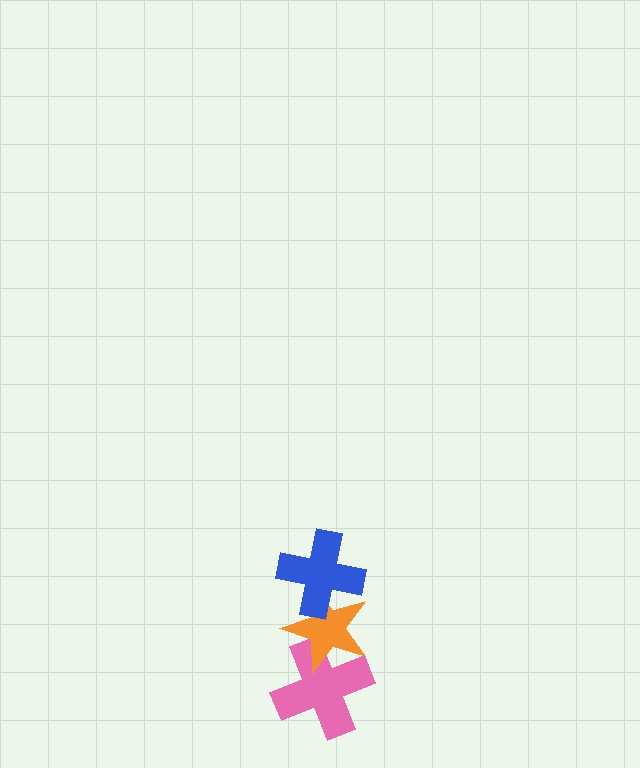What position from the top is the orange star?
The orange star is 2nd from the top.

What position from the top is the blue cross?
The blue cross is 1st from the top.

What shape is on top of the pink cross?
The orange star is on top of the pink cross.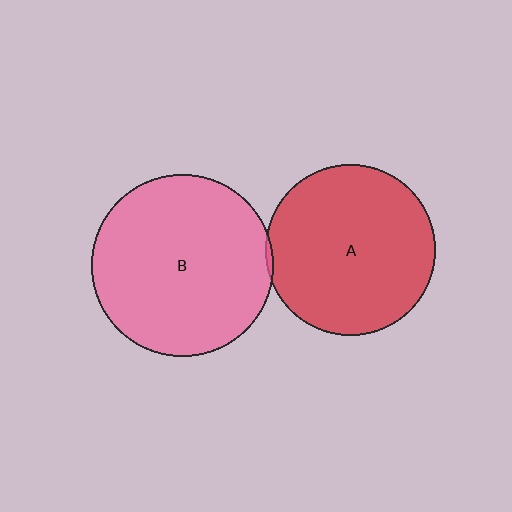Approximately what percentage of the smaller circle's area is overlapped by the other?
Approximately 5%.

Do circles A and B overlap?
Yes.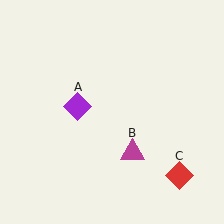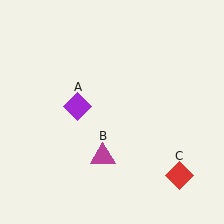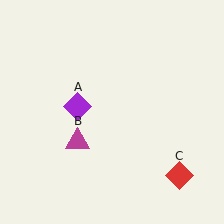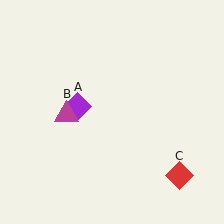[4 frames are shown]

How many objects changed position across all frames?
1 object changed position: magenta triangle (object B).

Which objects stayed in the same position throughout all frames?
Purple diamond (object A) and red diamond (object C) remained stationary.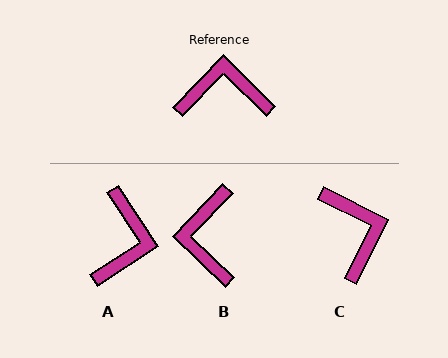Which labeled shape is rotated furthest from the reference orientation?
A, about 102 degrees away.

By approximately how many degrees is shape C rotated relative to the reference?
Approximately 72 degrees clockwise.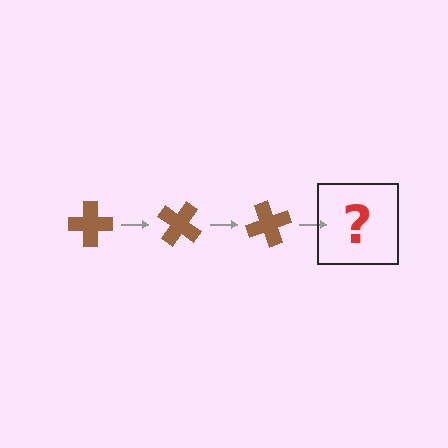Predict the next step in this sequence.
The next step is a brown cross rotated 105 degrees.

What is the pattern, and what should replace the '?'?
The pattern is that the cross rotates 35 degrees each step. The '?' should be a brown cross rotated 105 degrees.